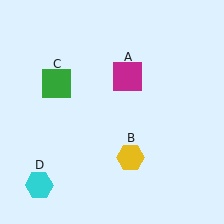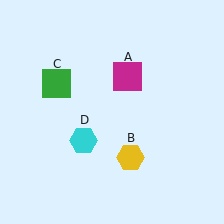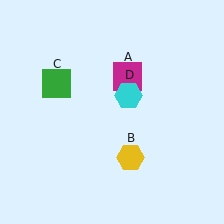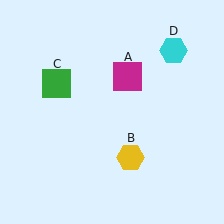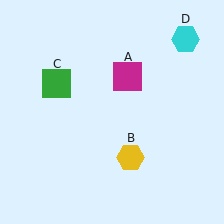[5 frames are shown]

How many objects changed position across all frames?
1 object changed position: cyan hexagon (object D).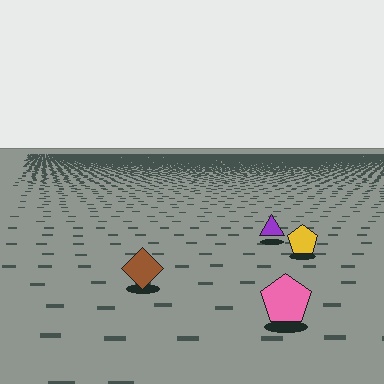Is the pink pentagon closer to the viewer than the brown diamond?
Yes. The pink pentagon is closer — you can tell from the texture gradient: the ground texture is coarser near it.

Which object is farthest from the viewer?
The purple triangle is farthest from the viewer. It appears smaller and the ground texture around it is denser.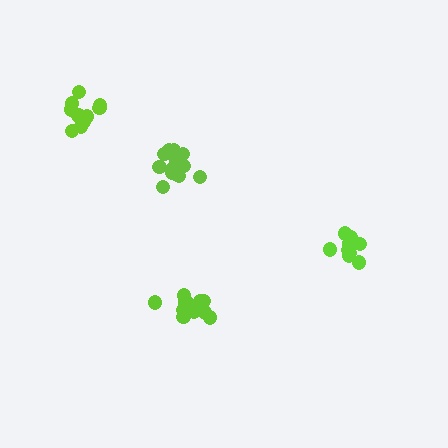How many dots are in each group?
Group 1: 14 dots, Group 2: 14 dots, Group 3: 10 dots, Group 4: 10 dots (48 total).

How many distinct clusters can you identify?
There are 4 distinct clusters.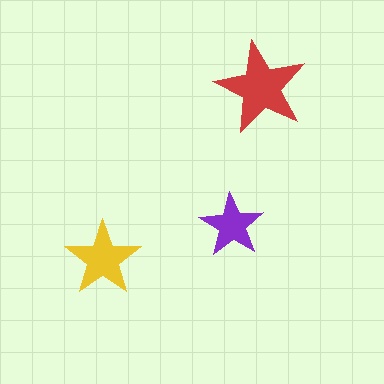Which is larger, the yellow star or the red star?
The red one.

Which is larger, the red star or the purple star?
The red one.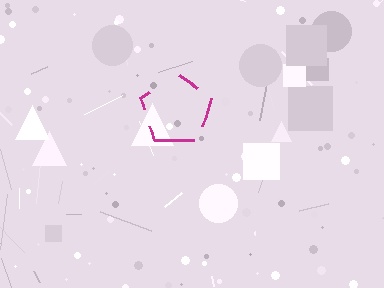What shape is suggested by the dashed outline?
The dashed outline suggests a pentagon.